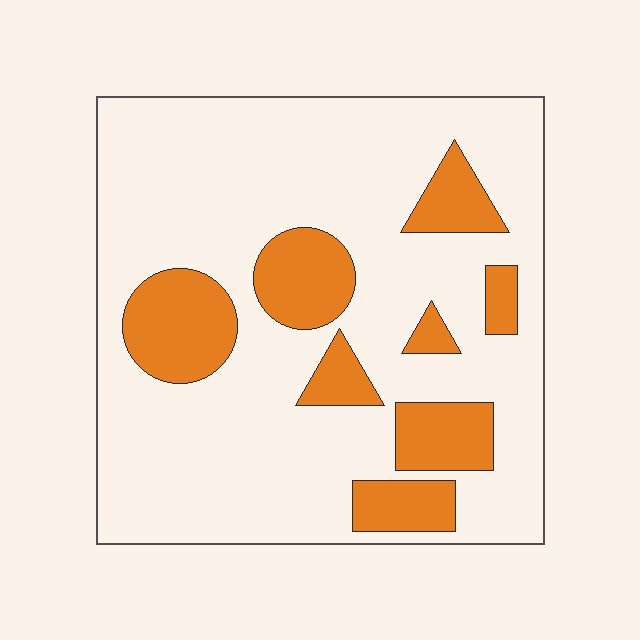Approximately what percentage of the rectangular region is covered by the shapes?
Approximately 20%.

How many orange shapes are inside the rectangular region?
8.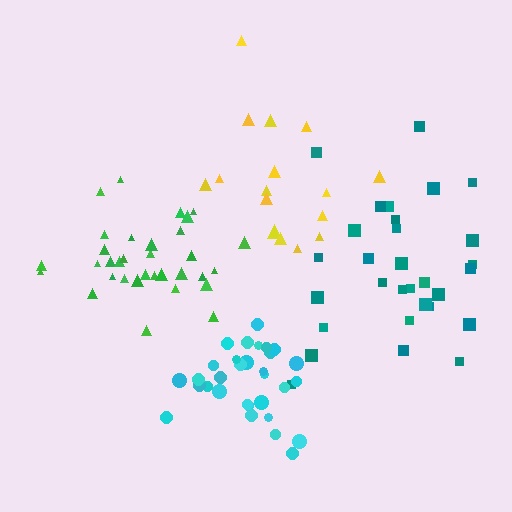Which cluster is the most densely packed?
Cyan.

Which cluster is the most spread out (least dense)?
Yellow.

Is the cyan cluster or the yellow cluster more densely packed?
Cyan.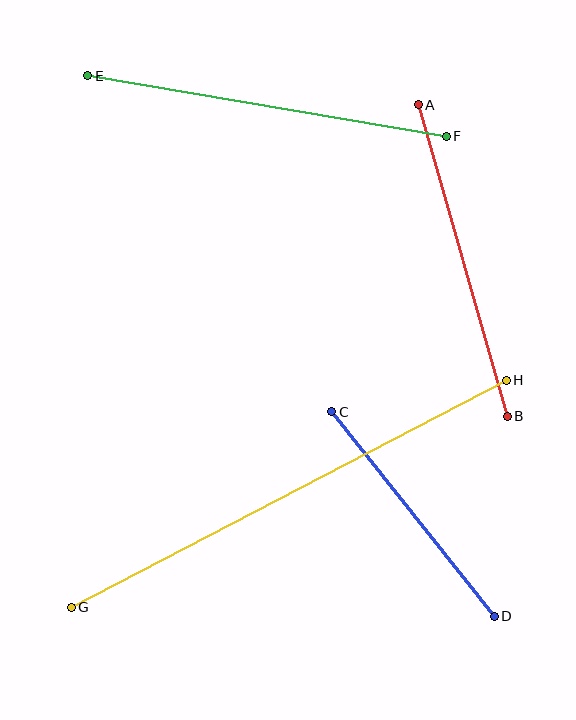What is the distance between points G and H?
The distance is approximately 491 pixels.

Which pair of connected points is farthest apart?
Points G and H are farthest apart.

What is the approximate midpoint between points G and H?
The midpoint is at approximately (289, 494) pixels.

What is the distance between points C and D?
The distance is approximately 261 pixels.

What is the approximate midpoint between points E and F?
The midpoint is at approximately (267, 106) pixels.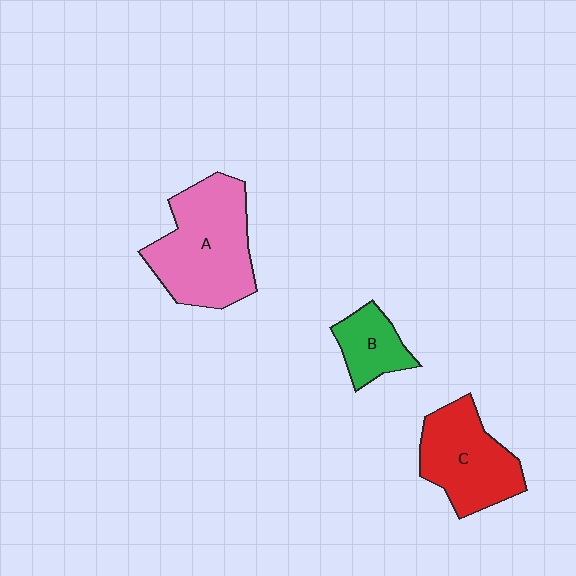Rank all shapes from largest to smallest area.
From largest to smallest: A (pink), C (red), B (green).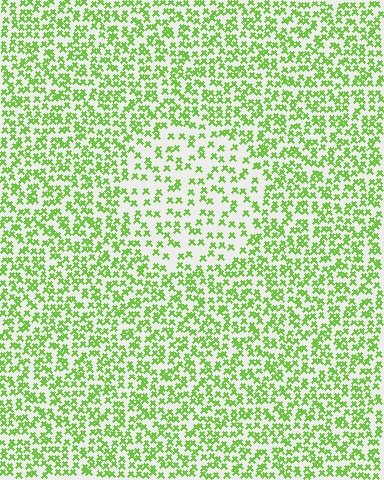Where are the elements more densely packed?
The elements are more densely packed outside the circle boundary.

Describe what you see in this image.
The image contains small lime elements arranged at two different densities. A circle-shaped region is visible where the elements are less densely packed than the surrounding area.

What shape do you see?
I see a circle.